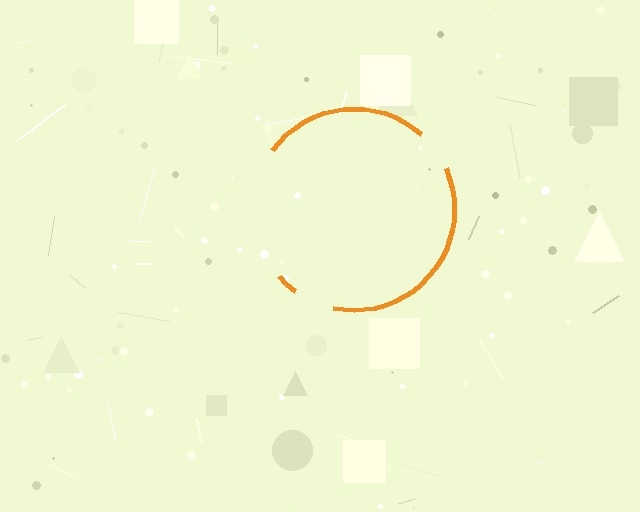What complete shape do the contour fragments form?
The contour fragments form a circle.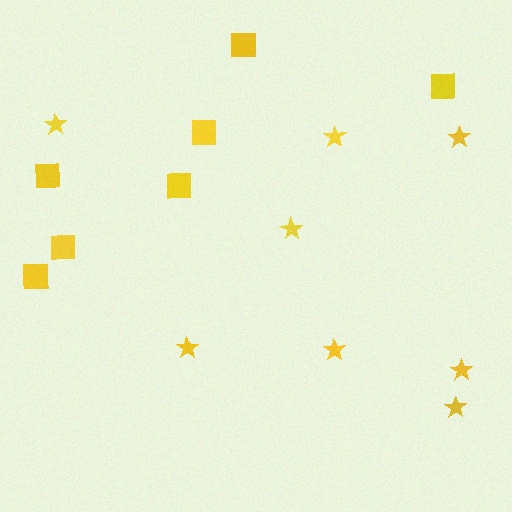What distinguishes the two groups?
There are 2 groups: one group of stars (8) and one group of squares (7).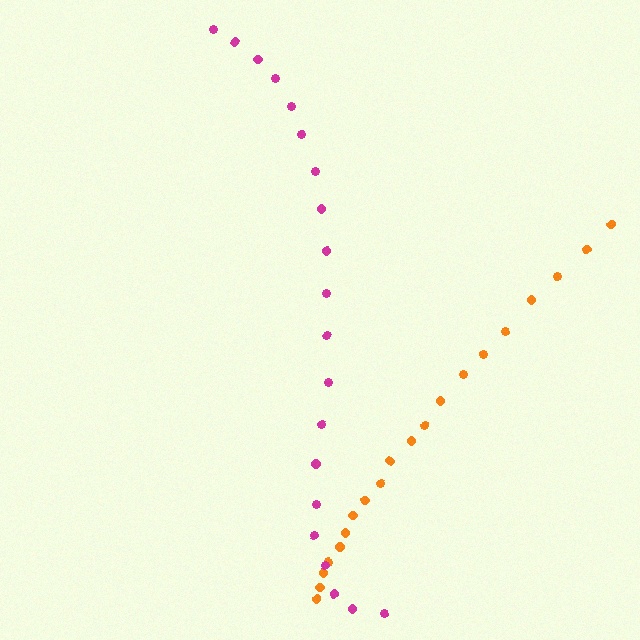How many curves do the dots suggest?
There are 2 distinct paths.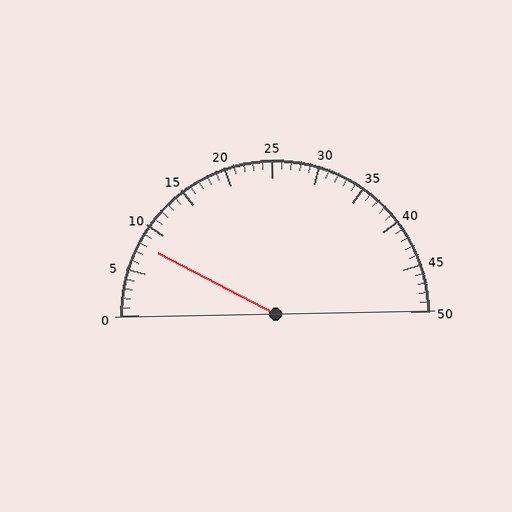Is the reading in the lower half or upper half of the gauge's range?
The reading is in the lower half of the range (0 to 50).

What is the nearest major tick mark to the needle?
The nearest major tick mark is 10.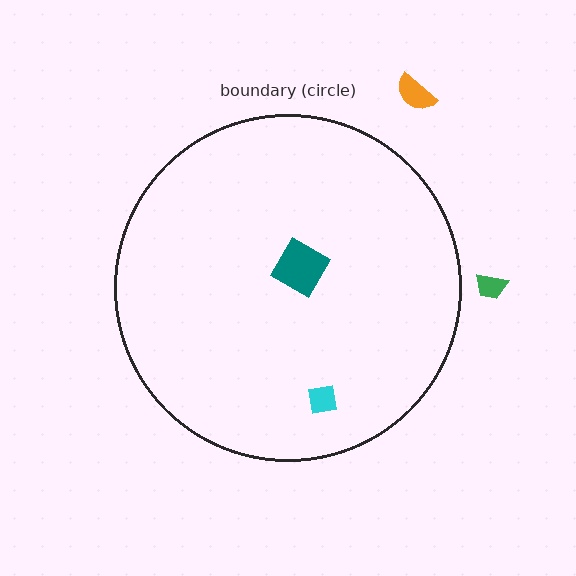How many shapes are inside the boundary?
2 inside, 2 outside.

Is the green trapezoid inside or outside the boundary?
Outside.